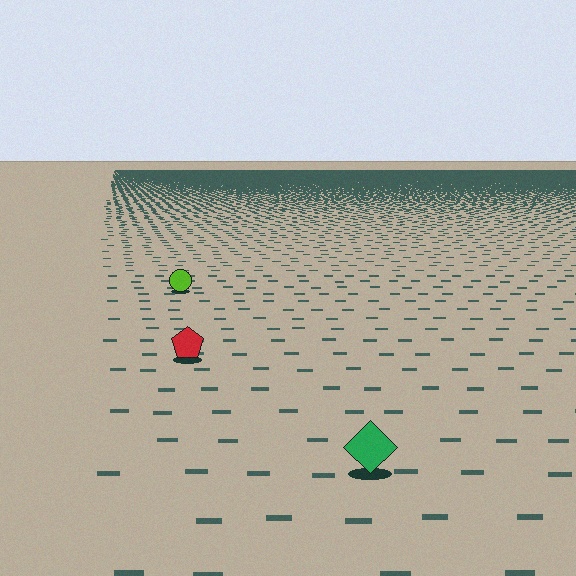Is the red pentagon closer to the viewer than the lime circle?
Yes. The red pentagon is closer — you can tell from the texture gradient: the ground texture is coarser near it.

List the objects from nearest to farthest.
From nearest to farthest: the green diamond, the red pentagon, the lime circle.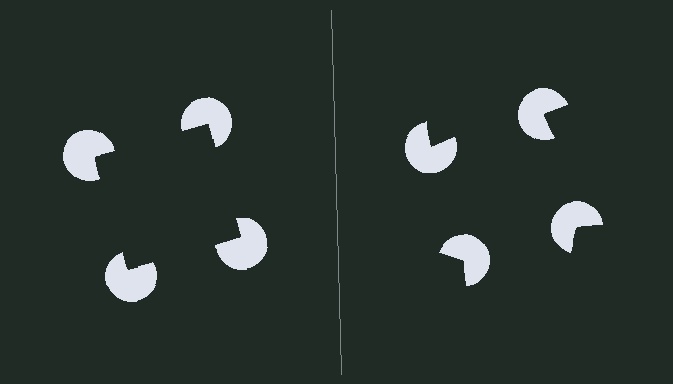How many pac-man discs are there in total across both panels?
8 — 4 on each side.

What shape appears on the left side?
An illusory square.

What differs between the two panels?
The pac-man discs are positioned identically on both sides; only the wedge orientations differ. On the left they align to a square; on the right they are misaligned.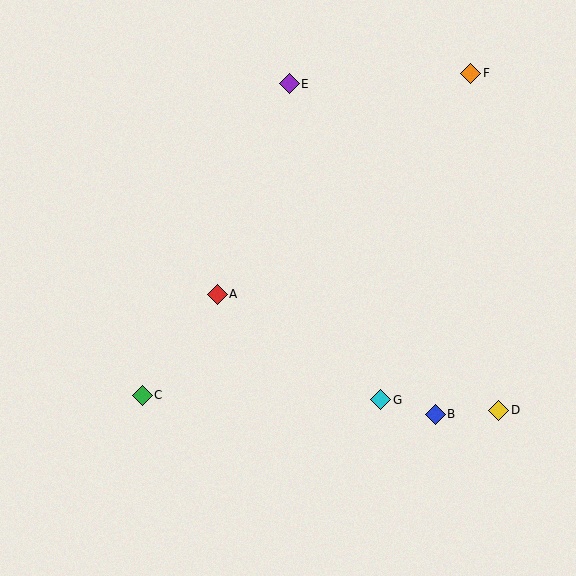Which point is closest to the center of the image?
Point A at (217, 294) is closest to the center.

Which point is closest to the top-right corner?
Point F is closest to the top-right corner.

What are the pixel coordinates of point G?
Point G is at (381, 400).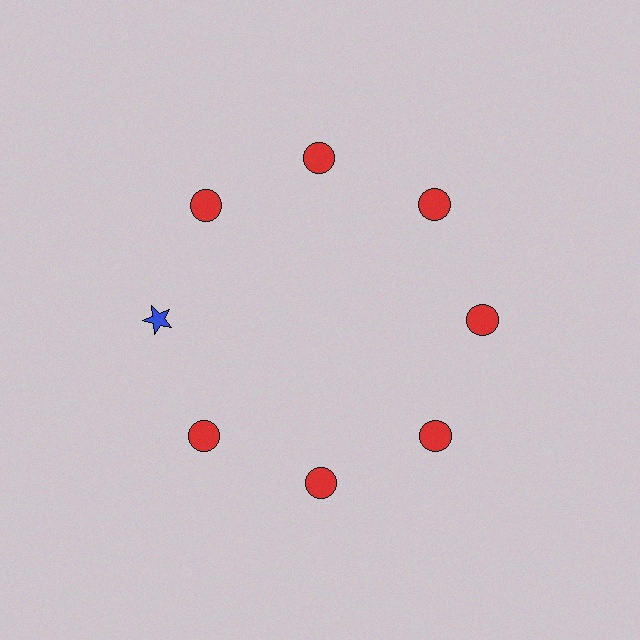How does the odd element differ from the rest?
It differs in both color (blue instead of red) and shape (star instead of circle).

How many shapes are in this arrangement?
There are 8 shapes arranged in a ring pattern.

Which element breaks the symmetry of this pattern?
The blue star at roughly the 9 o'clock position breaks the symmetry. All other shapes are red circles.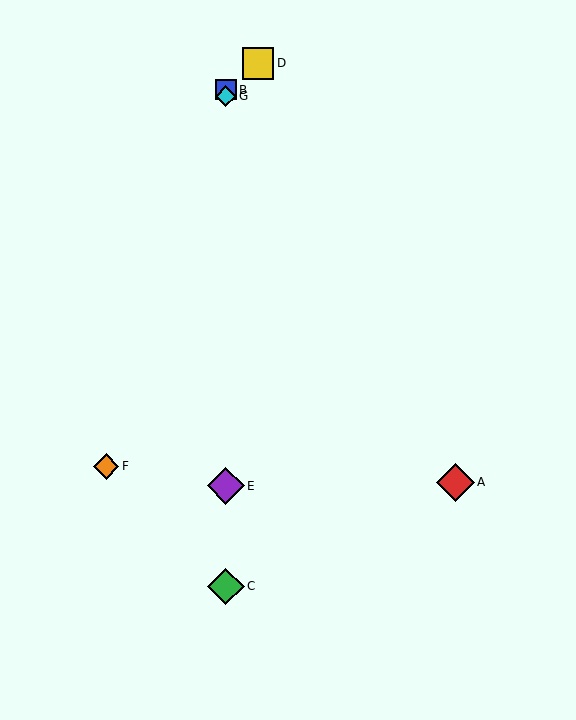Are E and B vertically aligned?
Yes, both are at x≈226.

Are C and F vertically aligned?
No, C is at x≈226 and F is at x≈106.